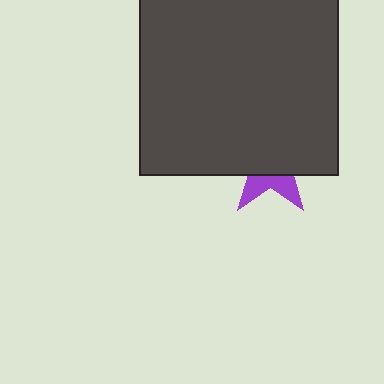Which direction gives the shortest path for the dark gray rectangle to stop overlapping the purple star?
Moving up gives the shortest separation.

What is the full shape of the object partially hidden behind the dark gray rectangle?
The partially hidden object is a purple star.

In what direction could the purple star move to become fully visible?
The purple star could move down. That would shift it out from behind the dark gray rectangle entirely.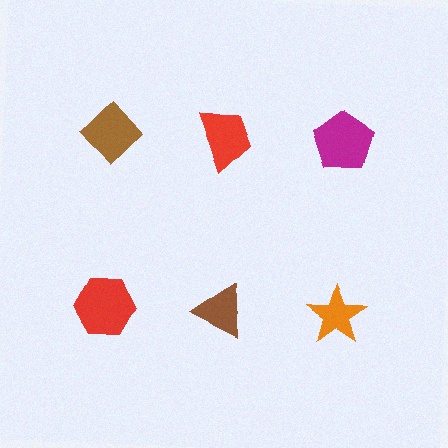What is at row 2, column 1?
A red hexagon.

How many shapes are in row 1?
3 shapes.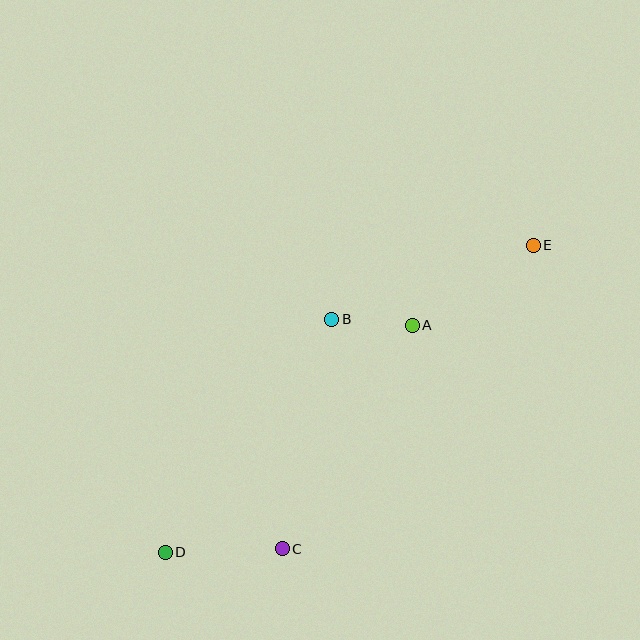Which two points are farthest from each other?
Points D and E are farthest from each other.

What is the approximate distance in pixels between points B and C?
The distance between B and C is approximately 235 pixels.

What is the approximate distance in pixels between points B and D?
The distance between B and D is approximately 286 pixels.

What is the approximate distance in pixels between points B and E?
The distance between B and E is approximately 215 pixels.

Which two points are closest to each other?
Points A and B are closest to each other.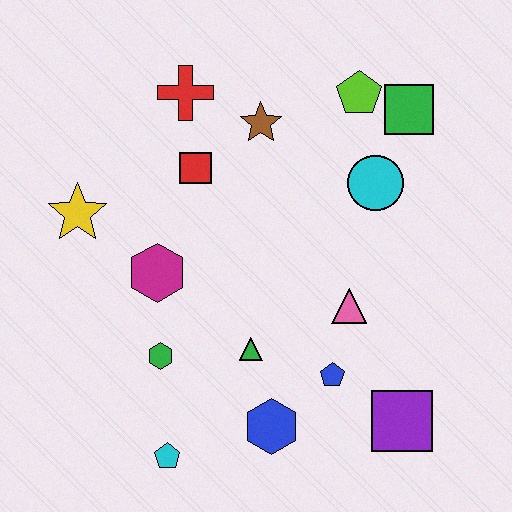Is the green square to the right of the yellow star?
Yes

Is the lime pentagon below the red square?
No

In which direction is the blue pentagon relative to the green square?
The blue pentagon is below the green square.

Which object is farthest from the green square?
The cyan pentagon is farthest from the green square.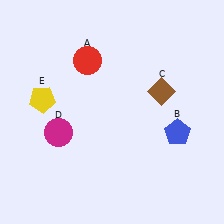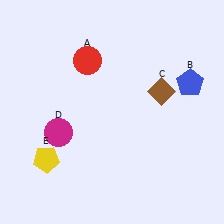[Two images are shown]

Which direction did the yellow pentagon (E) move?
The yellow pentagon (E) moved down.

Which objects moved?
The objects that moved are: the blue pentagon (B), the yellow pentagon (E).